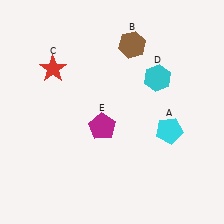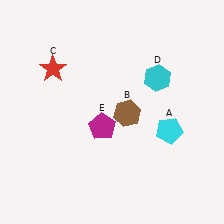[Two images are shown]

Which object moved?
The brown hexagon (B) moved down.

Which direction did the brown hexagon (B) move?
The brown hexagon (B) moved down.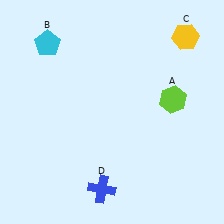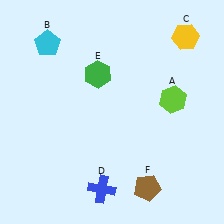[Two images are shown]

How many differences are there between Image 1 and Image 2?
There are 2 differences between the two images.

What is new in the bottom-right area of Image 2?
A brown pentagon (F) was added in the bottom-right area of Image 2.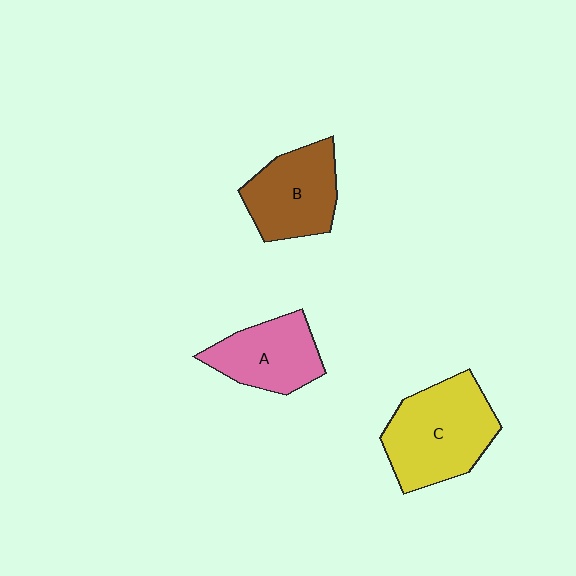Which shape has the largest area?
Shape C (yellow).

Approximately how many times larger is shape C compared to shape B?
Approximately 1.3 times.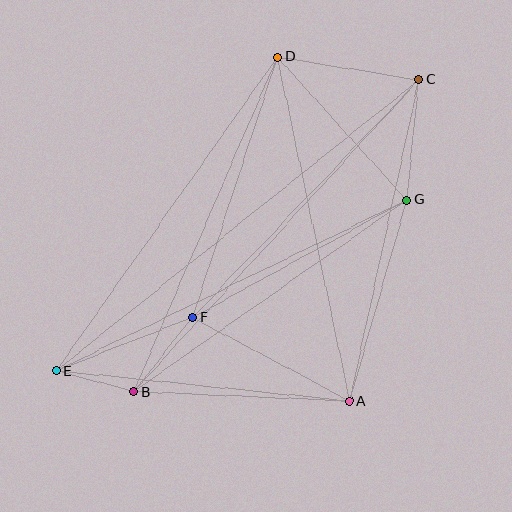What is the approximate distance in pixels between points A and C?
The distance between A and C is approximately 329 pixels.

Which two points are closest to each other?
Points B and E are closest to each other.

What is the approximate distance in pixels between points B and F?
The distance between B and F is approximately 95 pixels.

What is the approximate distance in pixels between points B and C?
The distance between B and C is approximately 423 pixels.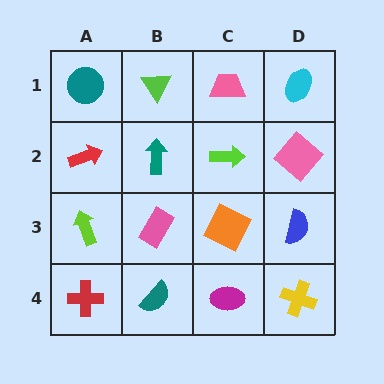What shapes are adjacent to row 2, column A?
A teal circle (row 1, column A), a lime arrow (row 3, column A), a teal arrow (row 2, column B).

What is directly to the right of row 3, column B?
An orange square.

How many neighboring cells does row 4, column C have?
3.